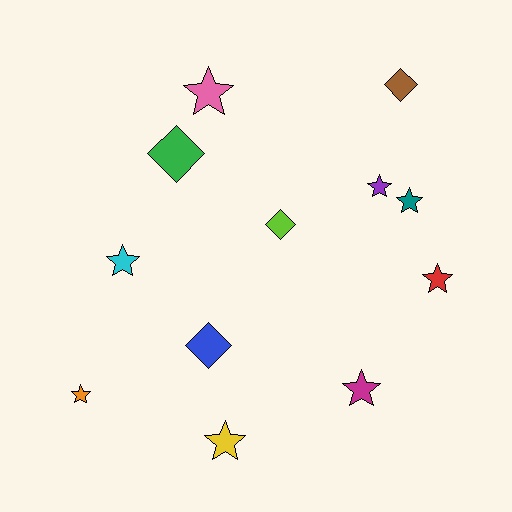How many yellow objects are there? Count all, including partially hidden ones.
There is 1 yellow object.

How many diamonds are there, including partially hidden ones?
There are 4 diamonds.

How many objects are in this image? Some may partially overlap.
There are 12 objects.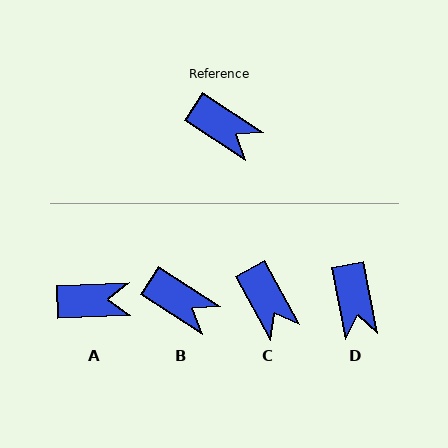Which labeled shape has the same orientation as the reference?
B.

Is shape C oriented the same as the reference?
No, it is off by about 28 degrees.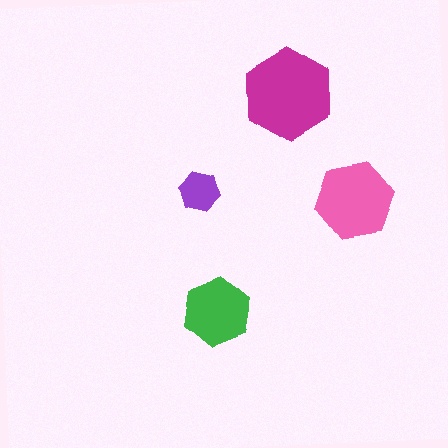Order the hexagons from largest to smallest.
the magenta one, the pink one, the green one, the purple one.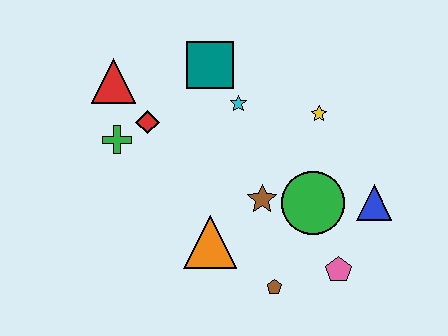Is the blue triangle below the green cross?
Yes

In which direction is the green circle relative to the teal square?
The green circle is below the teal square.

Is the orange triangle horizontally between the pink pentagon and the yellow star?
No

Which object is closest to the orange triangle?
The brown star is closest to the orange triangle.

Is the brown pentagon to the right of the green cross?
Yes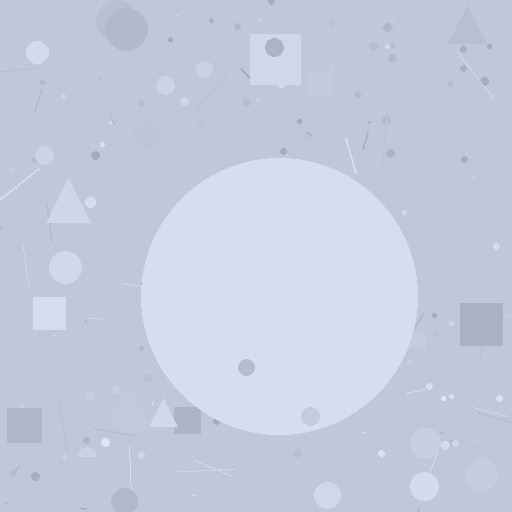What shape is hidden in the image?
A circle is hidden in the image.